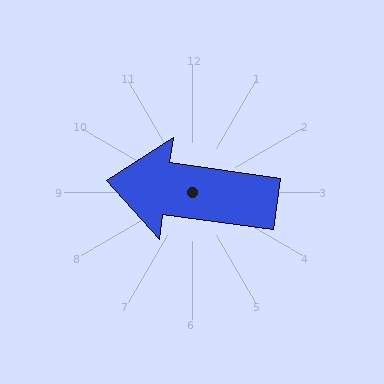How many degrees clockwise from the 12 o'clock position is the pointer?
Approximately 278 degrees.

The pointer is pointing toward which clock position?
Roughly 9 o'clock.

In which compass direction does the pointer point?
West.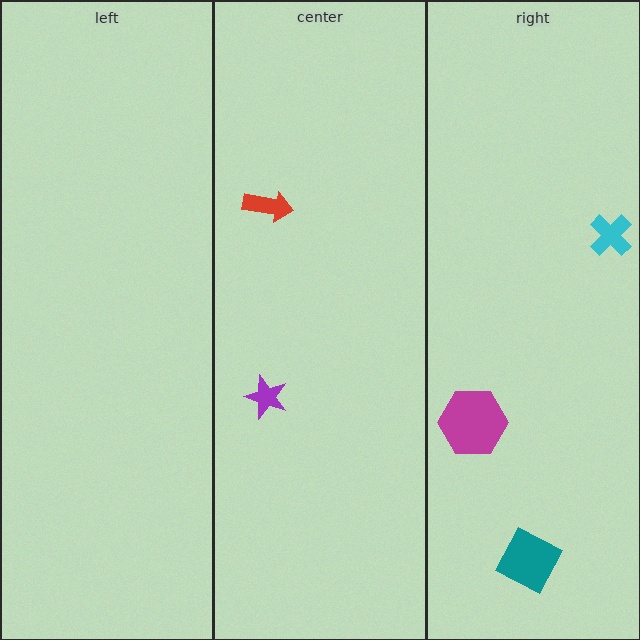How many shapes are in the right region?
3.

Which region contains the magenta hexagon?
The right region.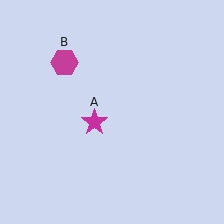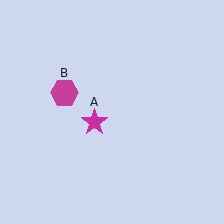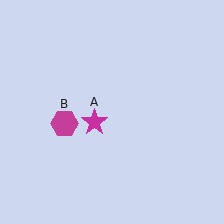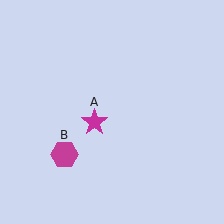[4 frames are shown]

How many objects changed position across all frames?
1 object changed position: magenta hexagon (object B).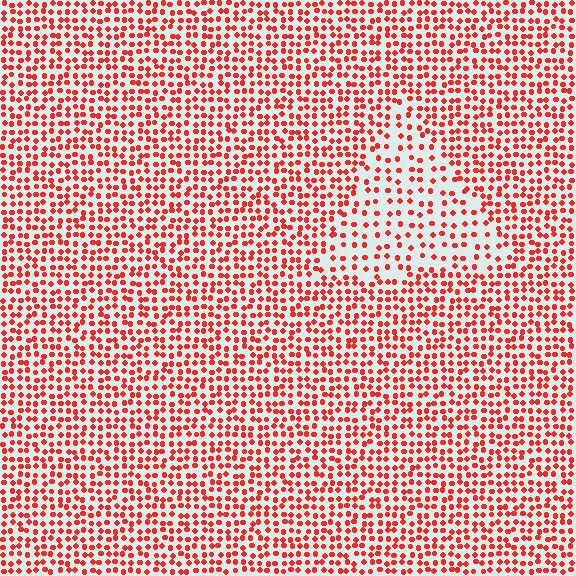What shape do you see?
I see a triangle.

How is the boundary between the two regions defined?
The boundary is defined by a change in element density (approximately 1.9x ratio). All elements are the same color, size, and shape.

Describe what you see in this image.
The image contains small red elements arranged at two different densities. A triangle-shaped region is visible where the elements are less densely packed than the surrounding area.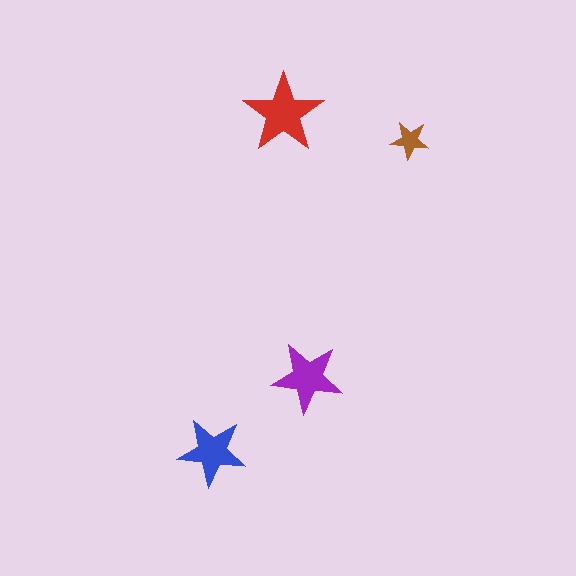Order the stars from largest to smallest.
the red one, the purple one, the blue one, the brown one.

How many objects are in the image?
There are 4 objects in the image.